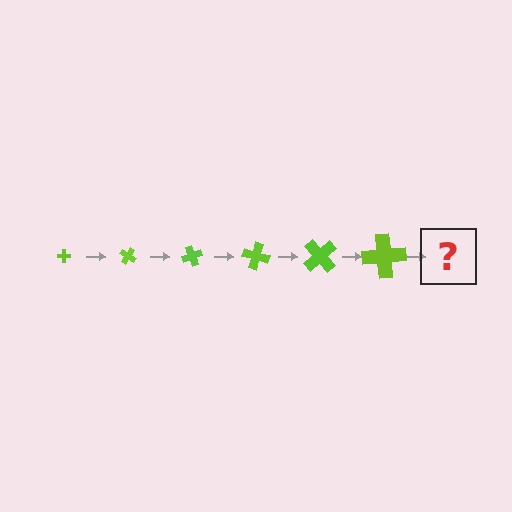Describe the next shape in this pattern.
It should be a cross, larger than the previous one and rotated 210 degrees from the start.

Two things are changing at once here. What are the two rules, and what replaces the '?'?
The two rules are that the cross grows larger each step and it rotates 35 degrees each step. The '?' should be a cross, larger than the previous one and rotated 210 degrees from the start.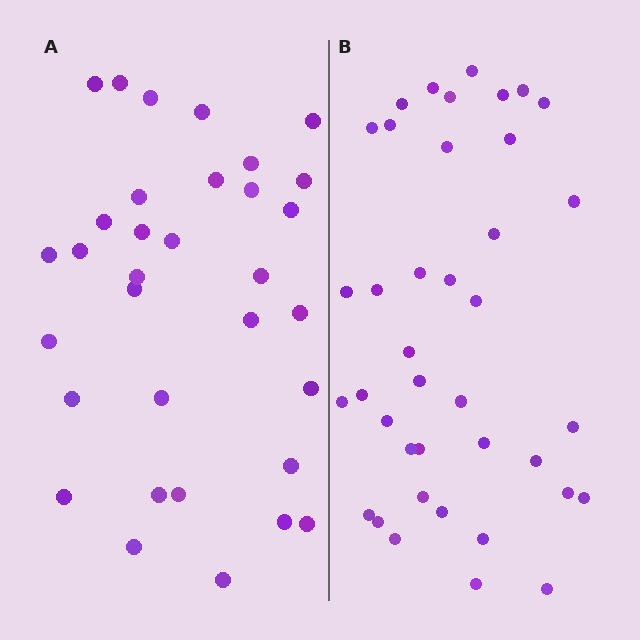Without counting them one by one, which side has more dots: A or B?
Region B (the right region) has more dots.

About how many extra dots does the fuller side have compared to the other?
Region B has about 6 more dots than region A.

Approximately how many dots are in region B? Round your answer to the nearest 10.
About 40 dots. (The exact count is 39, which rounds to 40.)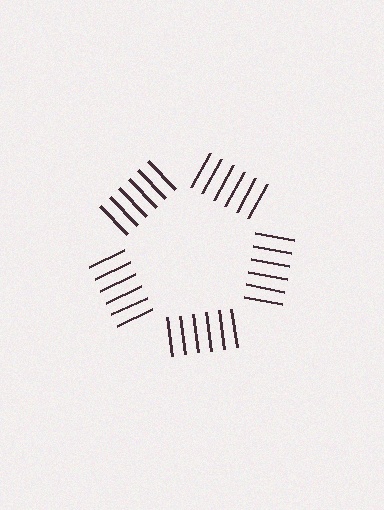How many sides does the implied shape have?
5 sides — the line-ends trace a pentagon.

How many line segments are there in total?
30 — 6 along each of the 5 edges.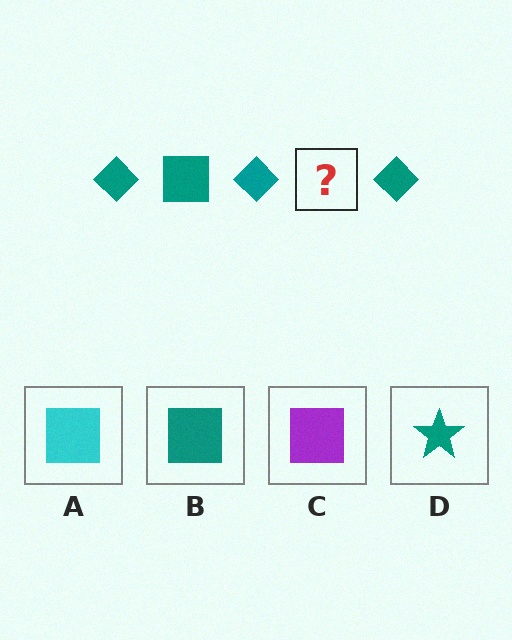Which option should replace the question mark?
Option B.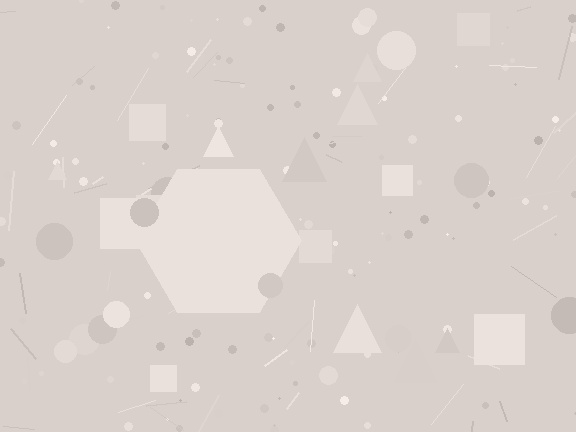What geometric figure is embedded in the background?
A hexagon is embedded in the background.